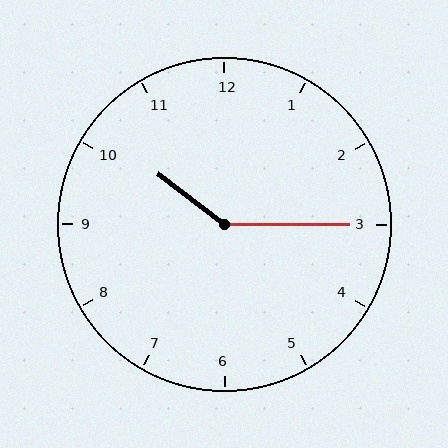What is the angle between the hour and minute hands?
Approximately 142 degrees.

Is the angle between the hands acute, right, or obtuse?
It is obtuse.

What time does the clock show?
10:15.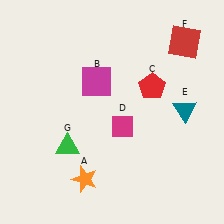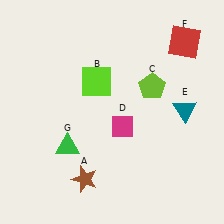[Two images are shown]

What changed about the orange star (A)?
In Image 1, A is orange. In Image 2, it changed to brown.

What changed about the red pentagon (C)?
In Image 1, C is red. In Image 2, it changed to lime.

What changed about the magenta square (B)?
In Image 1, B is magenta. In Image 2, it changed to lime.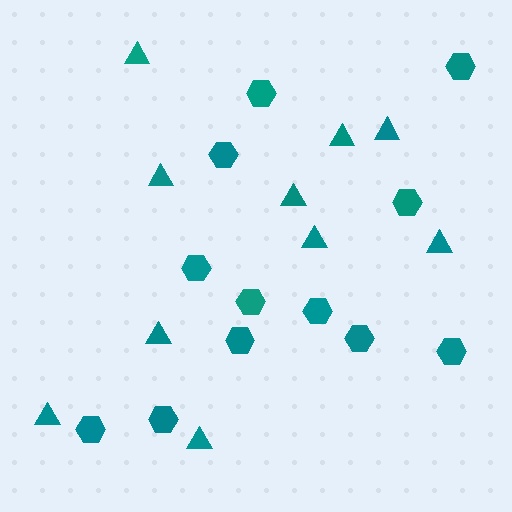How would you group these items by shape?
There are 2 groups: one group of triangles (10) and one group of hexagons (12).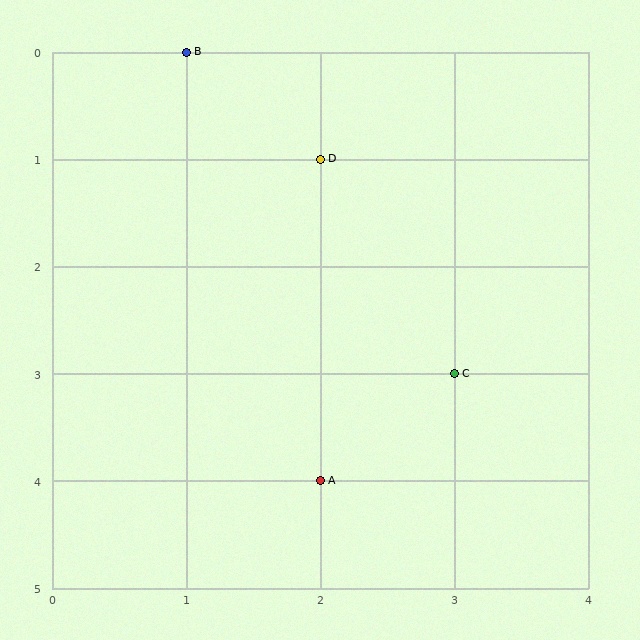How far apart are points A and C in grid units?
Points A and C are 1 column and 1 row apart (about 1.4 grid units diagonally).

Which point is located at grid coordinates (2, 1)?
Point D is at (2, 1).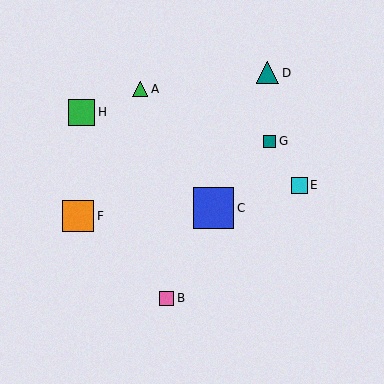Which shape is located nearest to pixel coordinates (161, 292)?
The pink square (labeled B) at (166, 298) is nearest to that location.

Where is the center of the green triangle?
The center of the green triangle is at (140, 89).